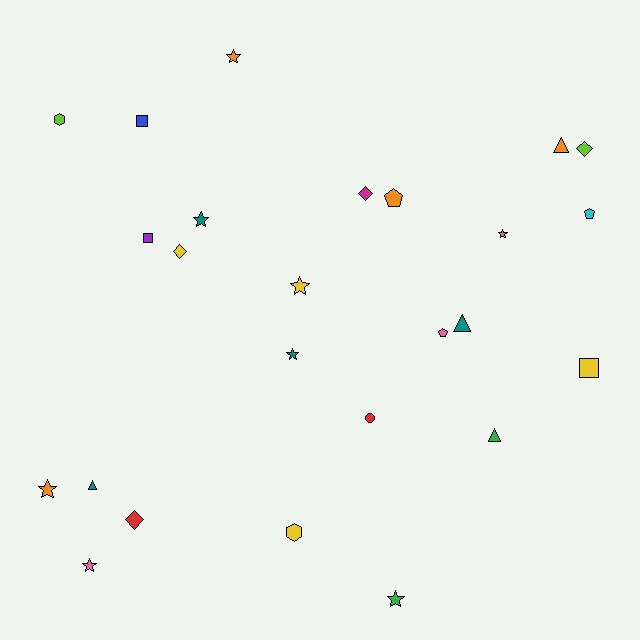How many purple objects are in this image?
There is 1 purple object.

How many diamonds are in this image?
There are 4 diamonds.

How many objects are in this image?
There are 25 objects.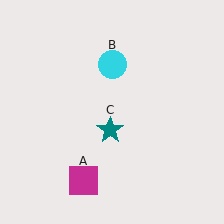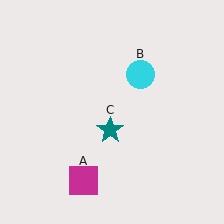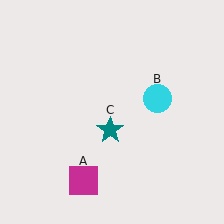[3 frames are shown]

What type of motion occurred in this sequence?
The cyan circle (object B) rotated clockwise around the center of the scene.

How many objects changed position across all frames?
1 object changed position: cyan circle (object B).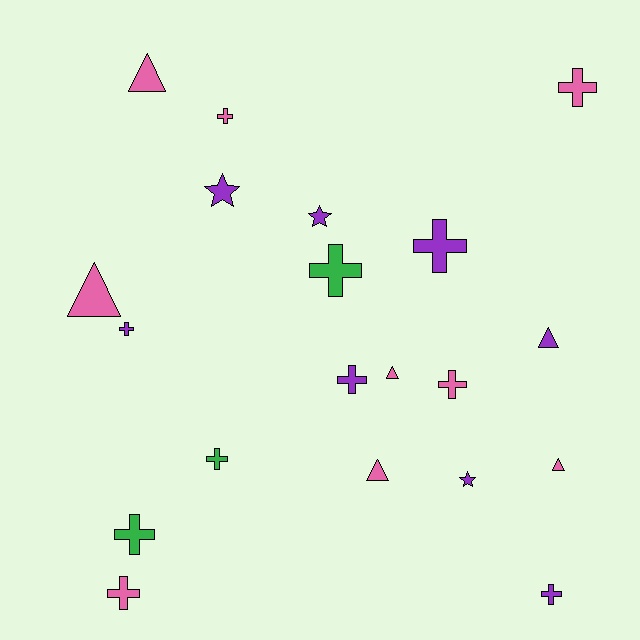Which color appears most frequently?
Pink, with 9 objects.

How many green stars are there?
There are no green stars.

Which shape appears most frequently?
Cross, with 11 objects.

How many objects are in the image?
There are 20 objects.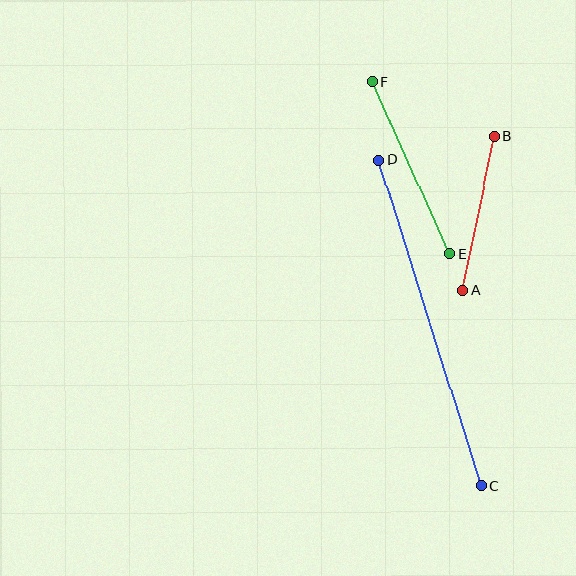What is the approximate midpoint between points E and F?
The midpoint is at approximately (411, 168) pixels.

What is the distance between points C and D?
The distance is approximately 342 pixels.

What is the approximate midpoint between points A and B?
The midpoint is at approximately (478, 213) pixels.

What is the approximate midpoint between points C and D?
The midpoint is at approximately (430, 323) pixels.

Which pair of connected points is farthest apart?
Points C and D are farthest apart.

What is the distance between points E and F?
The distance is approximately 189 pixels.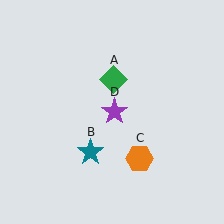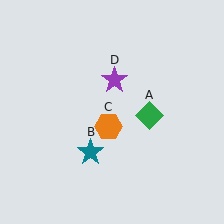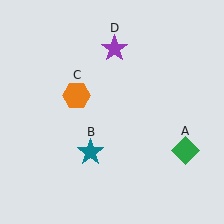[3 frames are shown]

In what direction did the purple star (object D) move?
The purple star (object D) moved up.